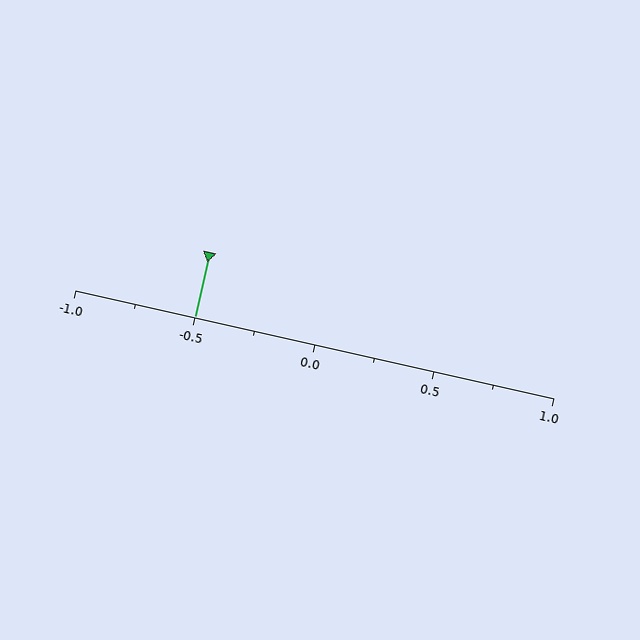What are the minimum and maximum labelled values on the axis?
The axis runs from -1.0 to 1.0.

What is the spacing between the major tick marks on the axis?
The major ticks are spaced 0.5 apart.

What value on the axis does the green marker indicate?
The marker indicates approximately -0.5.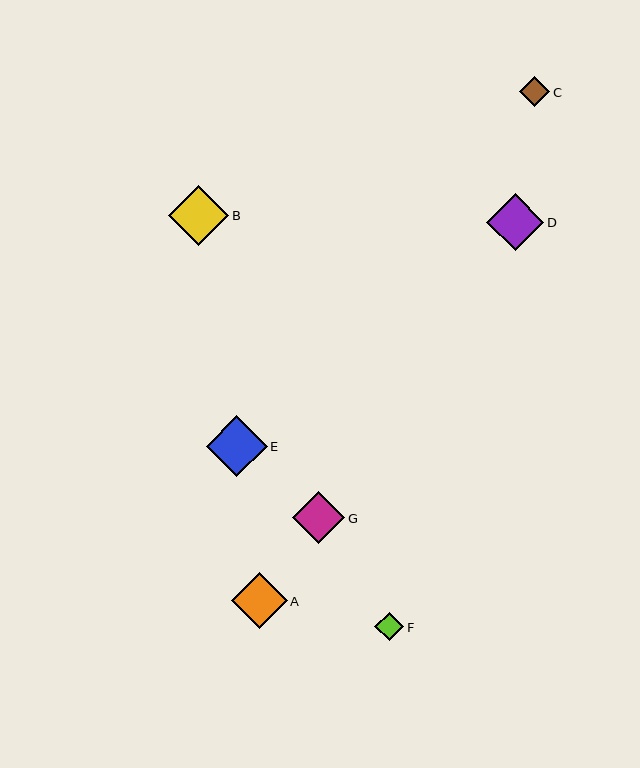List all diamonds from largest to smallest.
From largest to smallest: E, B, D, A, G, C, F.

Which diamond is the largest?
Diamond E is the largest with a size of approximately 61 pixels.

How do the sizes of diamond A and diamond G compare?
Diamond A and diamond G are approximately the same size.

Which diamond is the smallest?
Diamond F is the smallest with a size of approximately 29 pixels.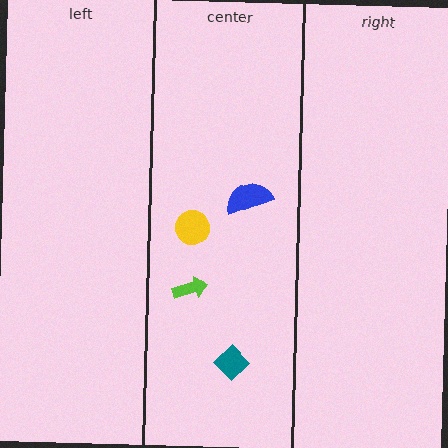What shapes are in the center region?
The lime arrow, the blue semicircle, the yellow circle, the teal diamond.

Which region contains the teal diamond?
The center region.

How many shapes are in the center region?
4.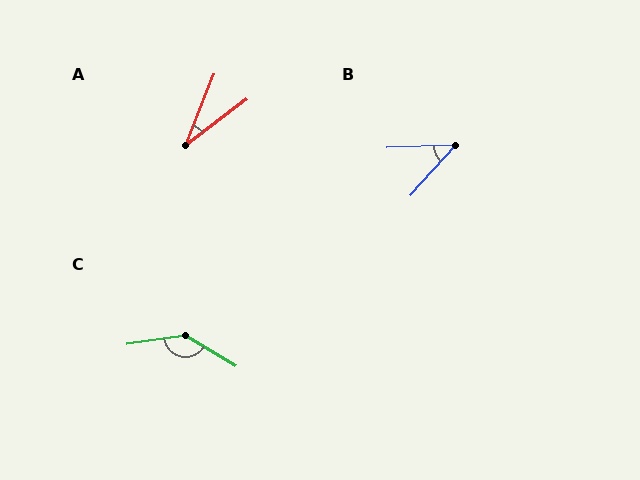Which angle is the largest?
C, at approximately 140 degrees.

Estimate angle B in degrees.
Approximately 46 degrees.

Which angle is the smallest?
A, at approximately 31 degrees.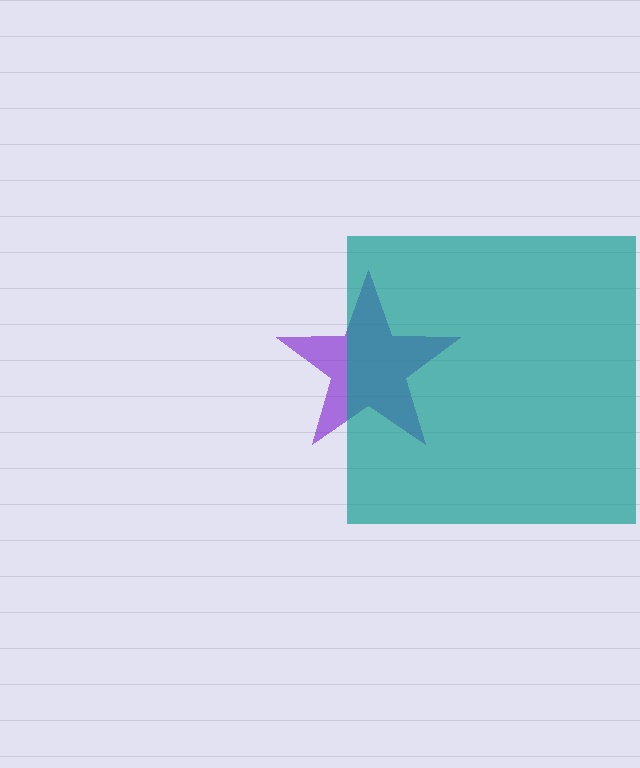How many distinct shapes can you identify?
There are 2 distinct shapes: a purple star, a teal square.